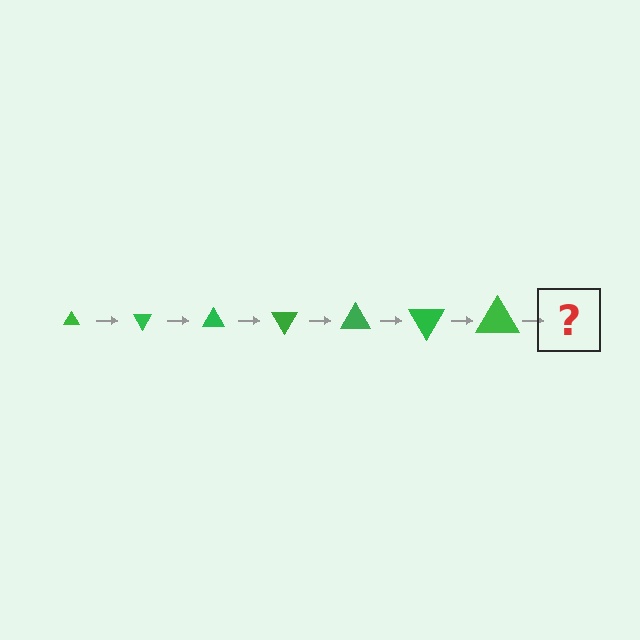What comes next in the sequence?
The next element should be a triangle, larger than the previous one and rotated 420 degrees from the start.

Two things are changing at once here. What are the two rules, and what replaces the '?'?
The two rules are that the triangle grows larger each step and it rotates 60 degrees each step. The '?' should be a triangle, larger than the previous one and rotated 420 degrees from the start.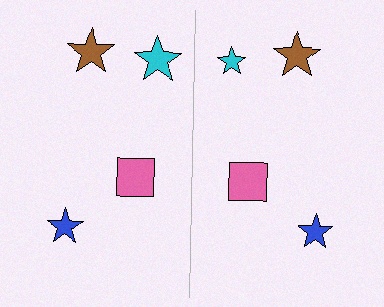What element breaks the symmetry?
The cyan star on the right side has a different size than its mirror counterpart.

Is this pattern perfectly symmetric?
No, the pattern is not perfectly symmetric. The cyan star on the right side has a different size than its mirror counterpart.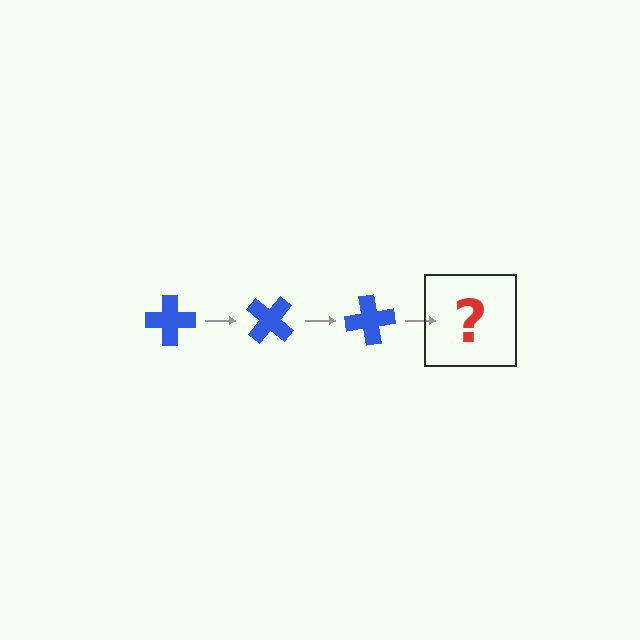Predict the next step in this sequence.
The next step is a blue cross rotated 120 degrees.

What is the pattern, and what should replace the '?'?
The pattern is that the cross rotates 40 degrees each step. The '?' should be a blue cross rotated 120 degrees.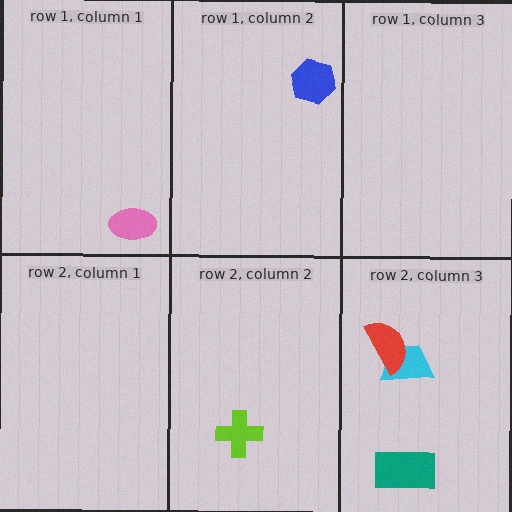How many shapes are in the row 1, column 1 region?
1.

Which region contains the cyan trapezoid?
The row 2, column 3 region.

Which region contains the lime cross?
The row 2, column 2 region.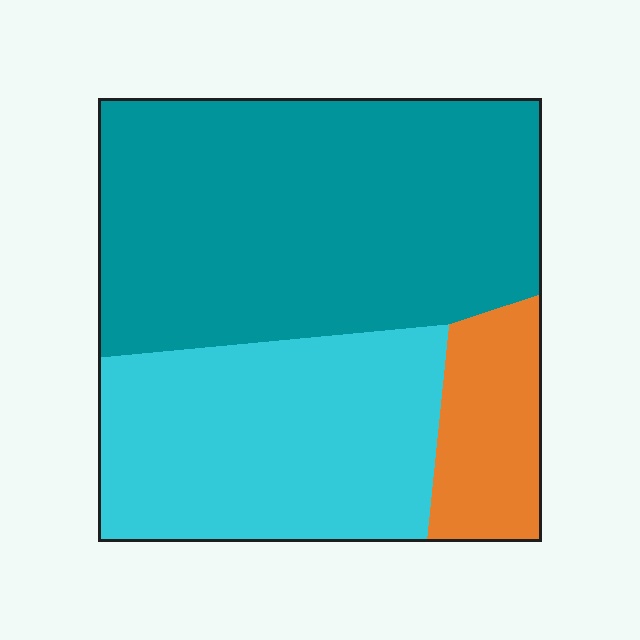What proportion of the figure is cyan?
Cyan covers around 35% of the figure.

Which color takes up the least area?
Orange, at roughly 10%.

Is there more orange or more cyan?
Cyan.